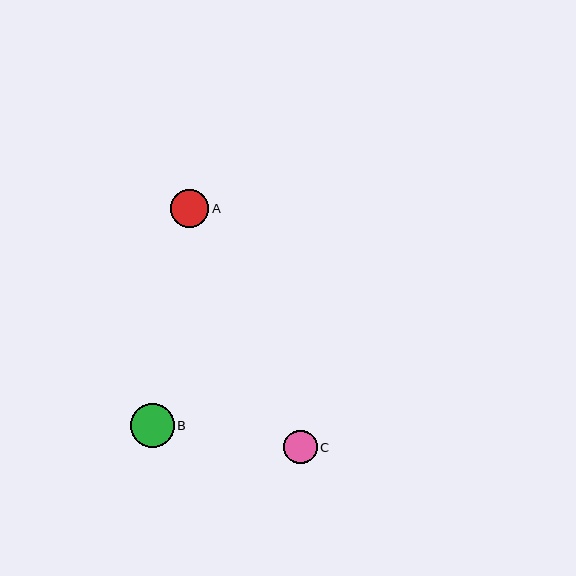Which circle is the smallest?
Circle C is the smallest with a size of approximately 34 pixels.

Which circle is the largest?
Circle B is the largest with a size of approximately 44 pixels.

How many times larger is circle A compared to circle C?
Circle A is approximately 1.1 times the size of circle C.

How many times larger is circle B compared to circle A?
Circle B is approximately 1.1 times the size of circle A.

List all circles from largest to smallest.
From largest to smallest: B, A, C.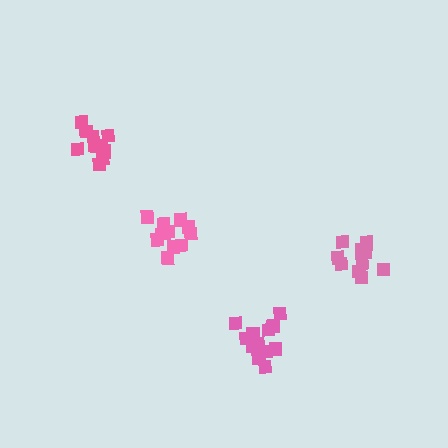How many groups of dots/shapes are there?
There are 4 groups.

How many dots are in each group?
Group 1: 14 dots, Group 2: 12 dots, Group 3: 11 dots, Group 4: 13 dots (50 total).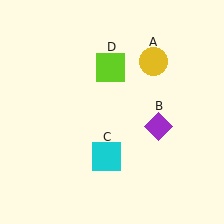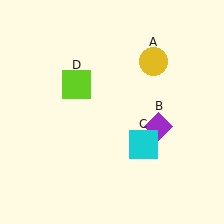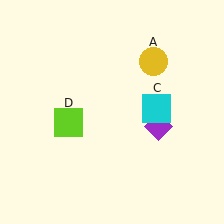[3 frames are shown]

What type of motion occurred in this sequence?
The cyan square (object C), lime square (object D) rotated counterclockwise around the center of the scene.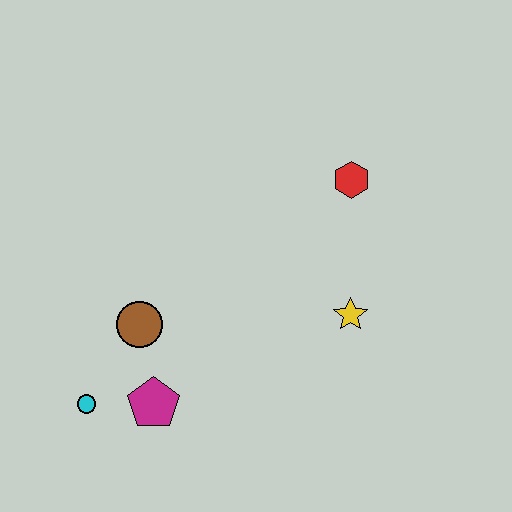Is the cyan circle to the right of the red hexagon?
No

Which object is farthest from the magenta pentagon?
The red hexagon is farthest from the magenta pentagon.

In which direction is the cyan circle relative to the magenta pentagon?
The cyan circle is to the left of the magenta pentagon.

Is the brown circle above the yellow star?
No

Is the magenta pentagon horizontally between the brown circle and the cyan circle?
No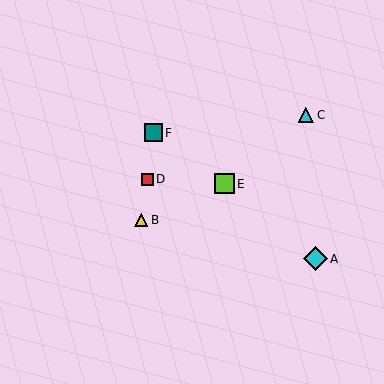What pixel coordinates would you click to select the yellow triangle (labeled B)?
Click at (141, 220) to select the yellow triangle B.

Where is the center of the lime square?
The center of the lime square is at (225, 184).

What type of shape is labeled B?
Shape B is a yellow triangle.